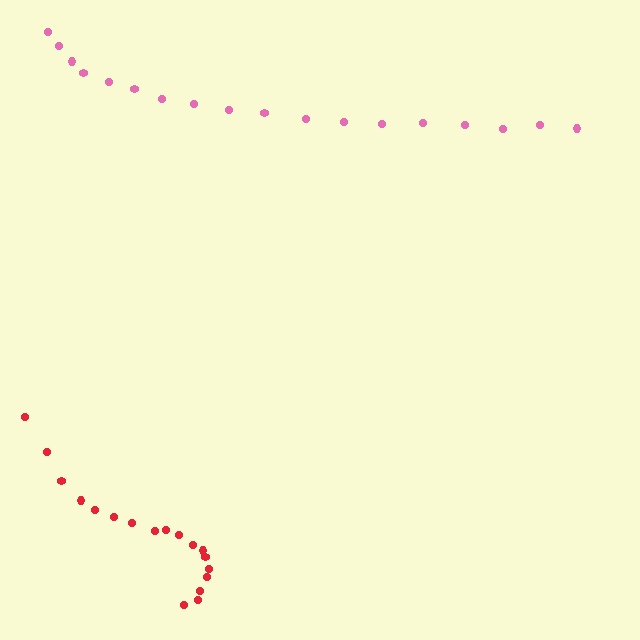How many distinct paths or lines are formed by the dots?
There are 2 distinct paths.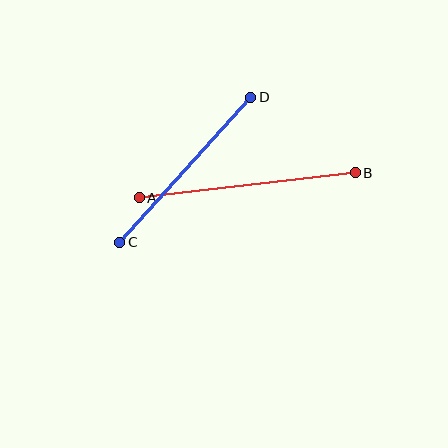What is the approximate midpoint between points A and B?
The midpoint is at approximately (247, 185) pixels.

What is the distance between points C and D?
The distance is approximately 196 pixels.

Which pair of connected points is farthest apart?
Points A and B are farthest apart.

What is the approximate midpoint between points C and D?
The midpoint is at approximately (185, 170) pixels.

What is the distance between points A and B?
The distance is approximately 217 pixels.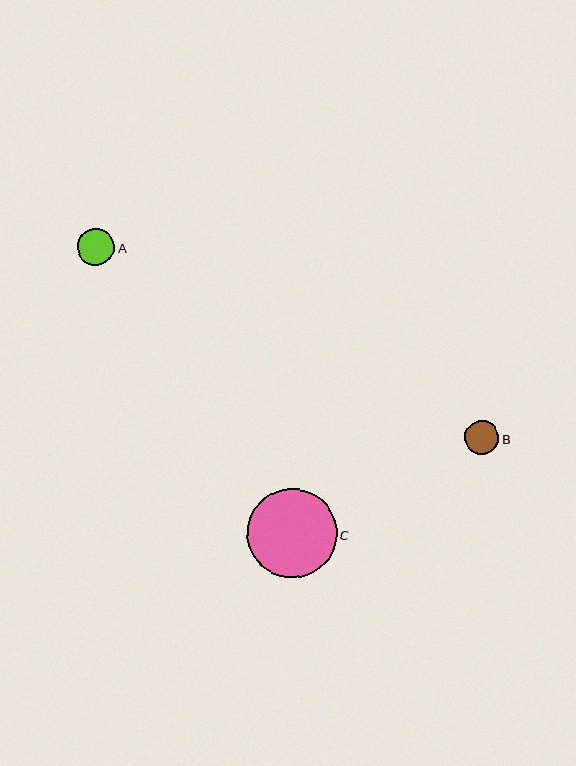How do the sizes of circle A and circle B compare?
Circle A and circle B are approximately the same size.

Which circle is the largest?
Circle C is the largest with a size of approximately 89 pixels.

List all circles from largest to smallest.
From largest to smallest: C, A, B.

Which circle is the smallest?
Circle B is the smallest with a size of approximately 34 pixels.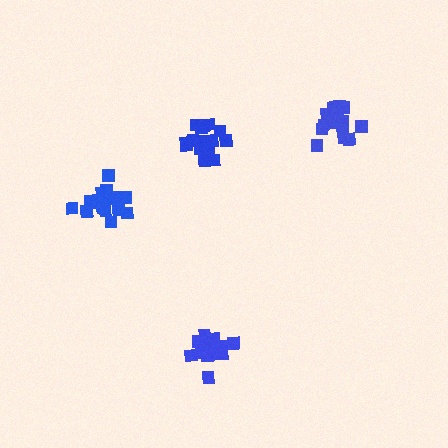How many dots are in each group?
Group 1: 18 dots, Group 2: 19 dots, Group 3: 15 dots, Group 4: 17 dots (69 total).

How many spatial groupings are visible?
There are 4 spatial groupings.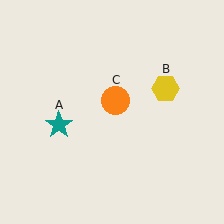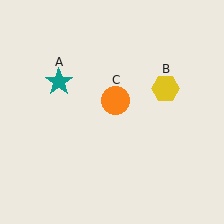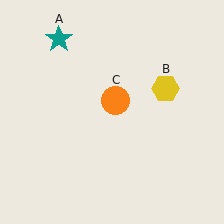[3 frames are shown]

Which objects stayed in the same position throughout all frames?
Yellow hexagon (object B) and orange circle (object C) remained stationary.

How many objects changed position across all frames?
1 object changed position: teal star (object A).